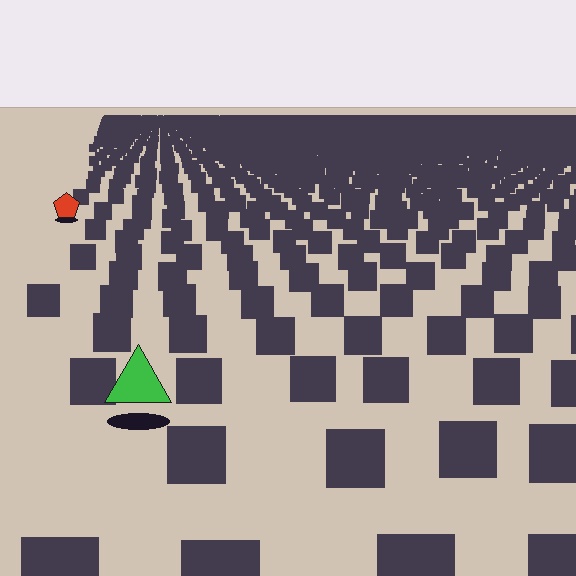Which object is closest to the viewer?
The green triangle is closest. The texture marks near it are larger and more spread out.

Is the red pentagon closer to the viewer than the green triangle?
No. The green triangle is closer — you can tell from the texture gradient: the ground texture is coarser near it.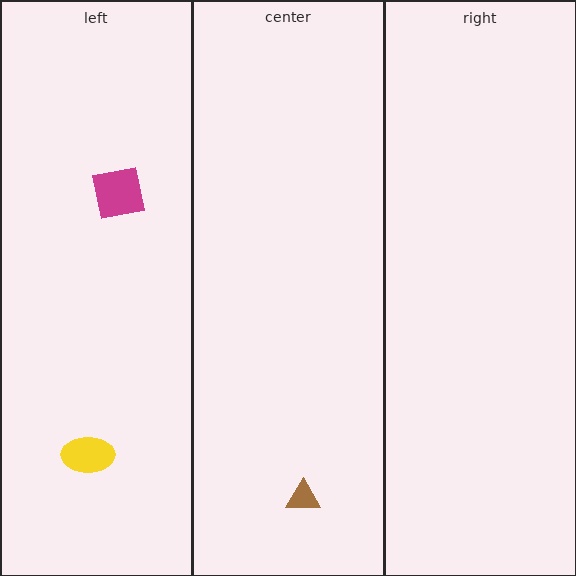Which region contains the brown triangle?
The center region.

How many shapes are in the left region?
2.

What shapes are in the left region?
The magenta square, the yellow ellipse.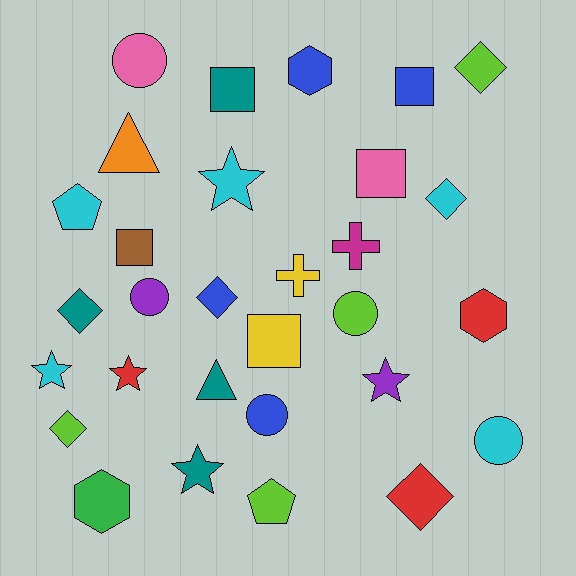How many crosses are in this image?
There are 2 crosses.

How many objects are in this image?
There are 30 objects.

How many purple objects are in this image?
There are 2 purple objects.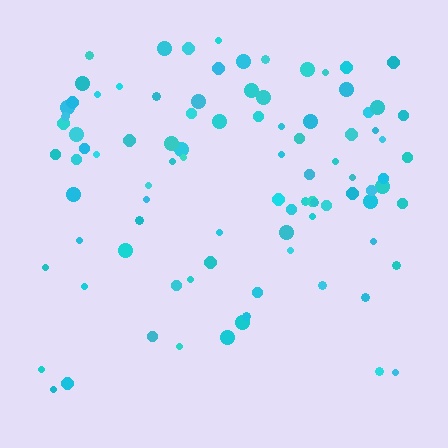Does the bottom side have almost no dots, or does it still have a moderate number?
Still a moderate number, just noticeably fewer than the top.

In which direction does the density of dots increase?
From bottom to top, with the top side densest.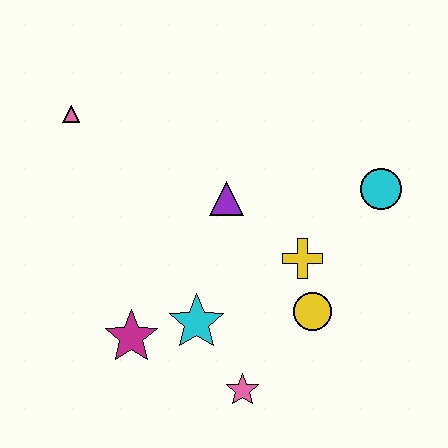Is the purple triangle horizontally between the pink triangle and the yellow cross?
Yes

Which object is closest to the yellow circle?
The yellow cross is closest to the yellow circle.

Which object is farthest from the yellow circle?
The pink triangle is farthest from the yellow circle.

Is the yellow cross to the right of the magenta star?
Yes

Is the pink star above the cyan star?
No